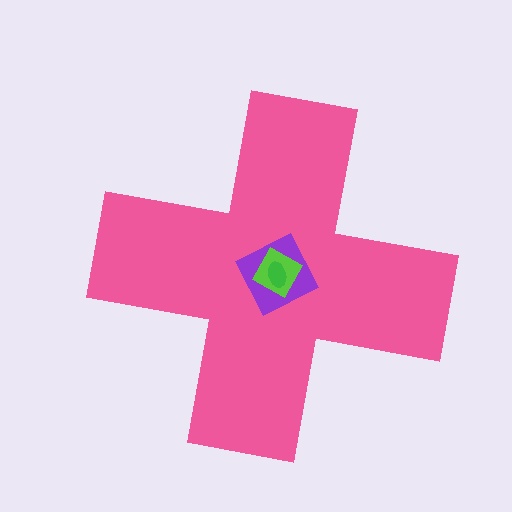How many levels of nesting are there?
4.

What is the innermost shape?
The green ellipse.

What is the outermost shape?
The pink cross.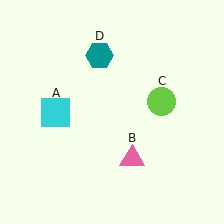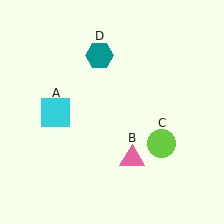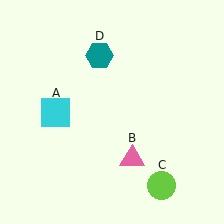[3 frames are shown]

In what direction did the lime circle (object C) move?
The lime circle (object C) moved down.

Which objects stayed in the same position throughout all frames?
Cyan square (object A) and pink triangle (object B) and teal hexagon (object D) remained stationary.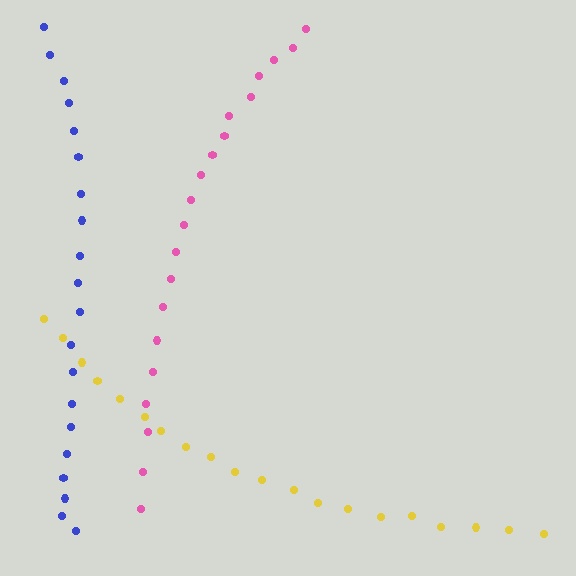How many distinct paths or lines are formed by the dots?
There are 3 distinct paths.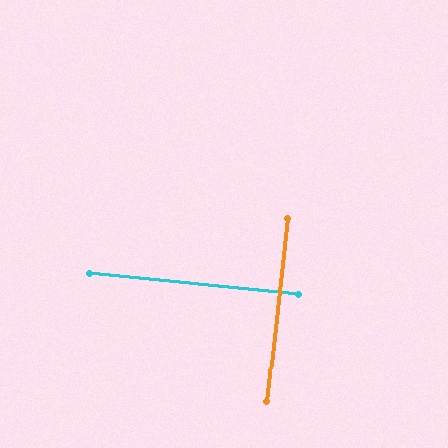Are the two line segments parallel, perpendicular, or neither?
Perpendicular — they meet at approximately 90°.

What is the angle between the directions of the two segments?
Approximately 90 degrees.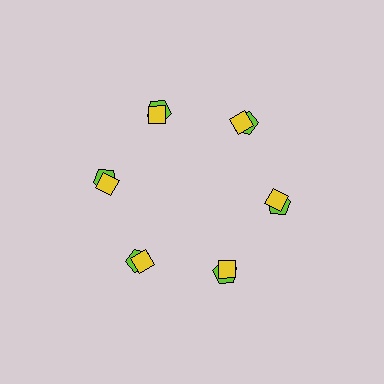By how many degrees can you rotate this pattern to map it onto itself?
The pattern maps onto itself every 60 degrees of rotation.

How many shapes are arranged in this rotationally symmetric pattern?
There are 12 shapes, arranged in 6 groups of 2.